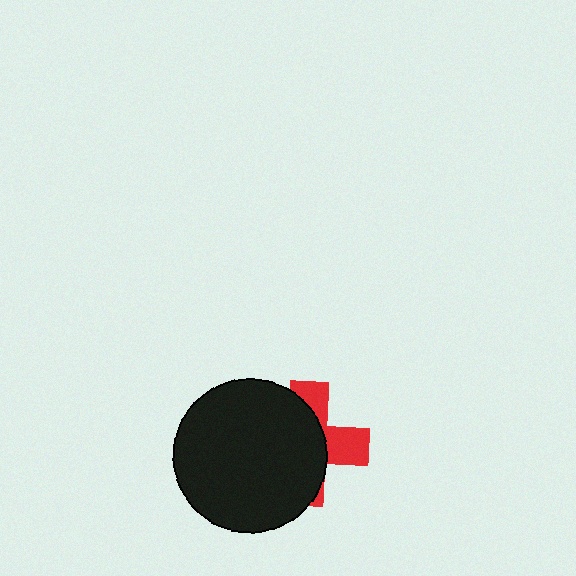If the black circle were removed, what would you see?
You would see the complete red cross.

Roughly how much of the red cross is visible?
A small part of it is visible (roughly 35%).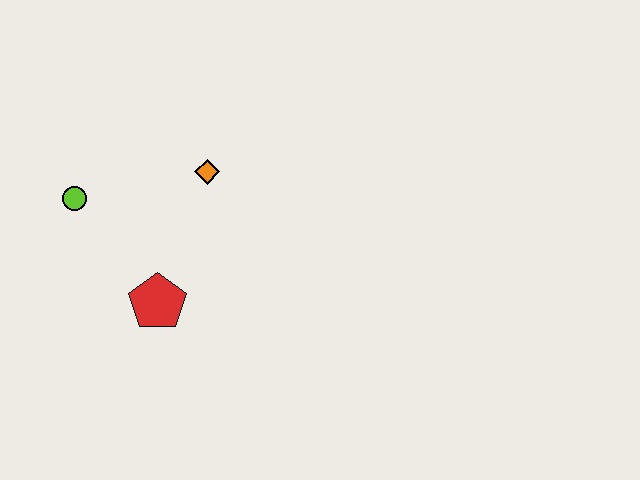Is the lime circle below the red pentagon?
No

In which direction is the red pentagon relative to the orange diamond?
The red pentagon is below the orange diamond.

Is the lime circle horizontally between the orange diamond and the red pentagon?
No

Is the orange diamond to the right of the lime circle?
Yes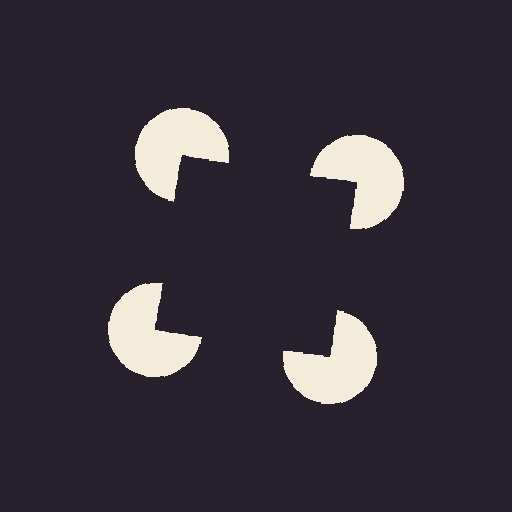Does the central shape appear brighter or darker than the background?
It typically appears slightly darker than the background, even though no actual brightness change is drawn.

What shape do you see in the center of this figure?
An illusory square — its edges are inferred from the aligned wedge cuts in the pac-man discs, not physically drawn.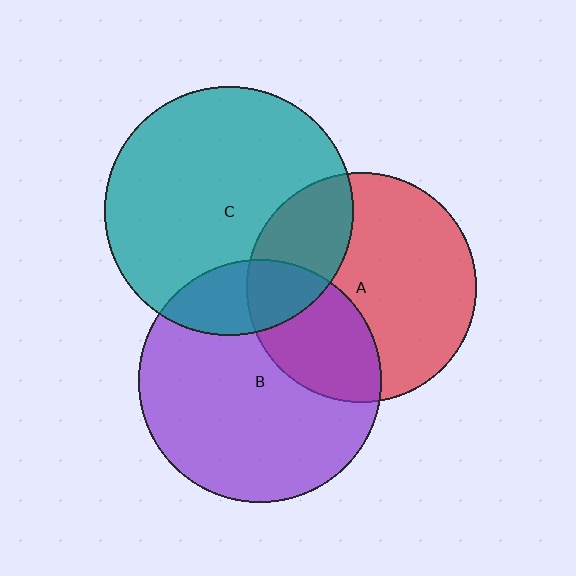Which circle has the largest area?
Circle C (teal).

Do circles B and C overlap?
Yes.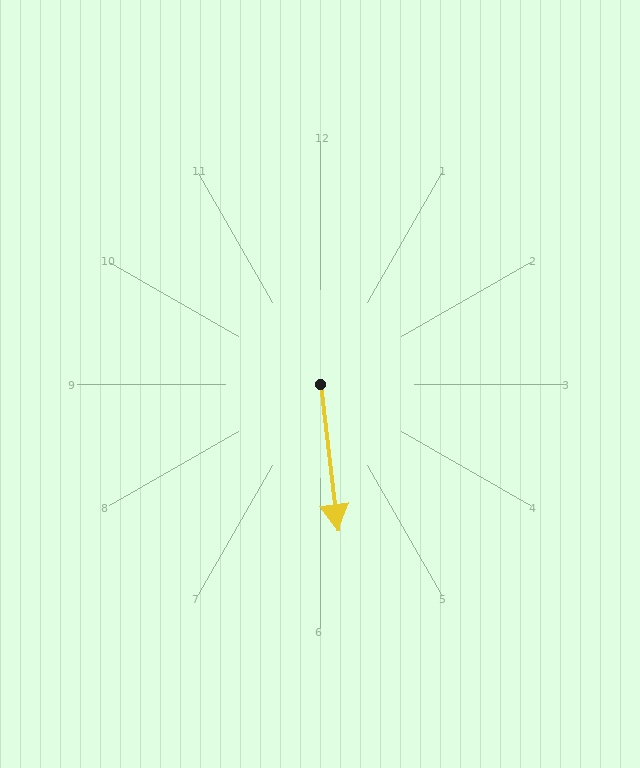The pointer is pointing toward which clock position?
Roughly 6 o'clock.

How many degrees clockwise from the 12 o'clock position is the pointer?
Approximately 173 degrees.